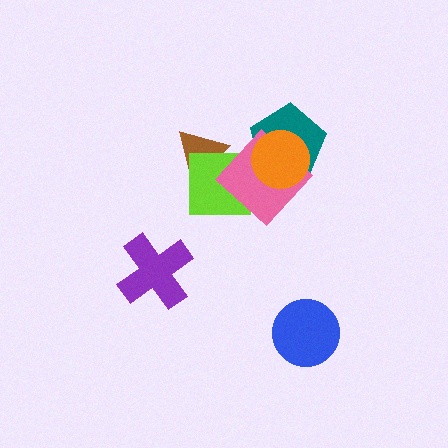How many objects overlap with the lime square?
2 objects overlap with the lime square.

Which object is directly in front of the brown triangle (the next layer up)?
The lime square is directly in front of the brown triangle.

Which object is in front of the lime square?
The pink diamond is in front of the lime square.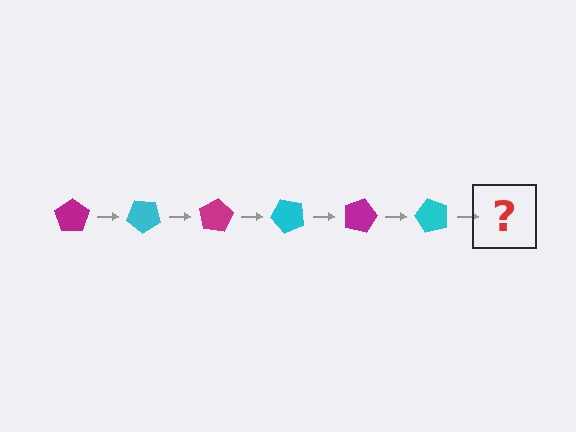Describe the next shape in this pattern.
It should be a magenta pentagon, rotated 240 degrees from the start.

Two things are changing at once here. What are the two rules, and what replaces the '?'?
The two rules are that it rotates 40 degrees each step and the color cycles through magenta and cyan. The '?' should be a magenta pentagon, rotated 240 degrees from the start.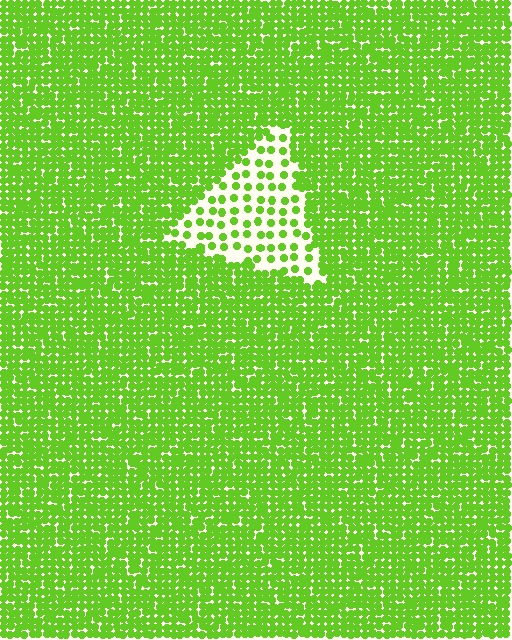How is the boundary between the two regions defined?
The boundary is defined by a change in element density (approximately 2.9x ratio). All elements are the same color, size, and shape.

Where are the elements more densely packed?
The elements are more densely packed outside the triangle boundary.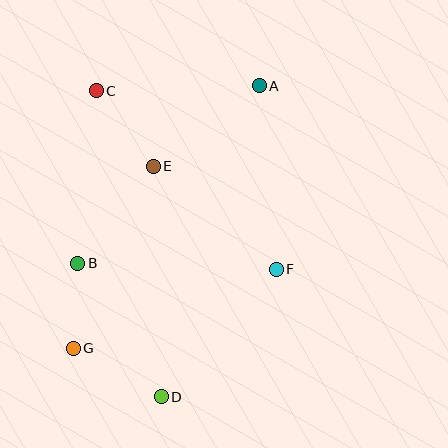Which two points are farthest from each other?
Points A and D are farthest from each other.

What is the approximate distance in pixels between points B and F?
The distance between B and F is approximately 198 pixels.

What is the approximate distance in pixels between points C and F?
The distance between C and F is approximately 254 pixels.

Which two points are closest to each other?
Points B and G are closest to each other.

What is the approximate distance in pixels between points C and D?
The distance between C and D is approximately 313 pixels.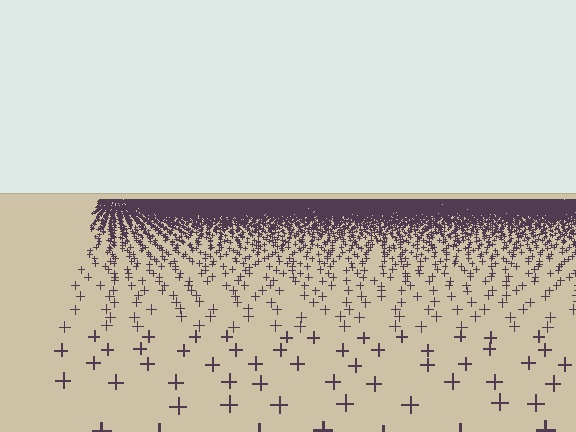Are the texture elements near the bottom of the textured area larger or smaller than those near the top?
Larger. Near the bottom, elements are closer to the viewer and appear at a bigger on-screen size.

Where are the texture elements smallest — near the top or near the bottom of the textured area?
Near the top.